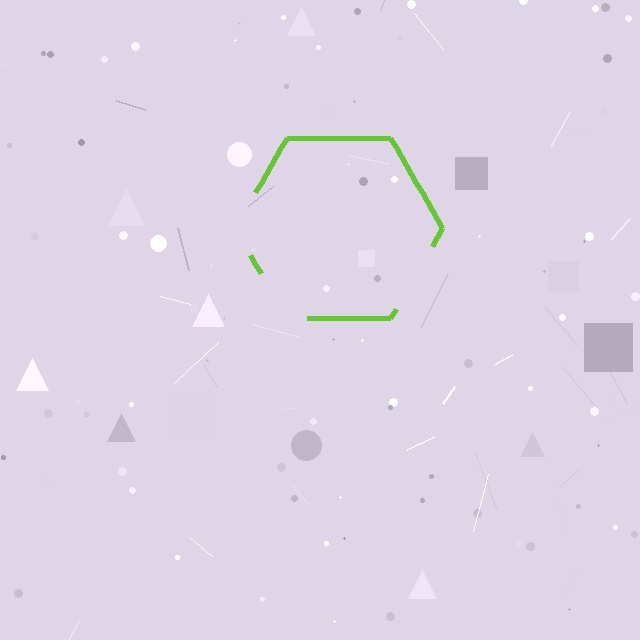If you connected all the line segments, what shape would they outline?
They would outline a hexagon.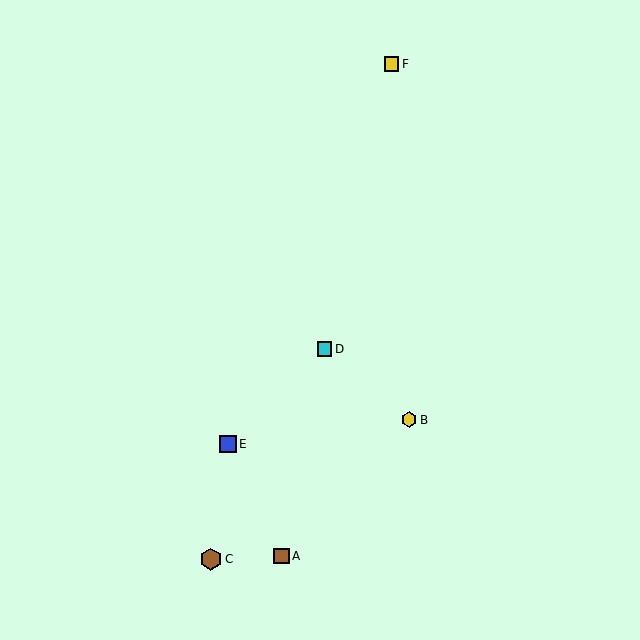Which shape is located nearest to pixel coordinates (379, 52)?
The yellow square (labeled F) at (392, 64) is nearest to that location.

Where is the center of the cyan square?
The center of the cyan square is at (324, 349).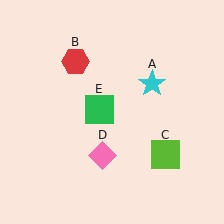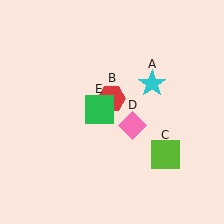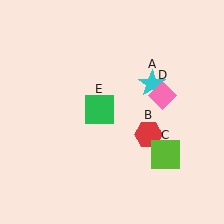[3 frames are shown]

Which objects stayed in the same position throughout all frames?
Cyan star (object A) and lime square (object C) and green square (object E) remained stationary.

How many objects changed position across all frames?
2 objects changed position: red hexagon (object B), pink diamond (object D).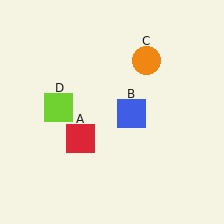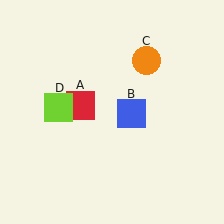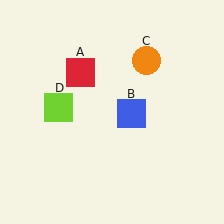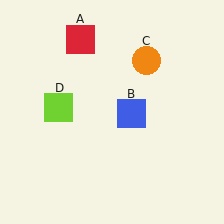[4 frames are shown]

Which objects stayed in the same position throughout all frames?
Blue square (object B) and orange circle (object C) and lime square (object D) remained stationary.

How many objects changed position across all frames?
1 object changed position: red square (object A).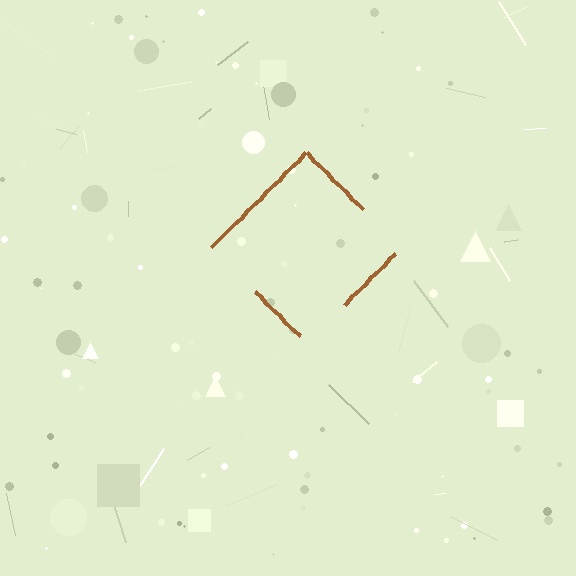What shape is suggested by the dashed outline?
The dashed outline suggests a diamond.